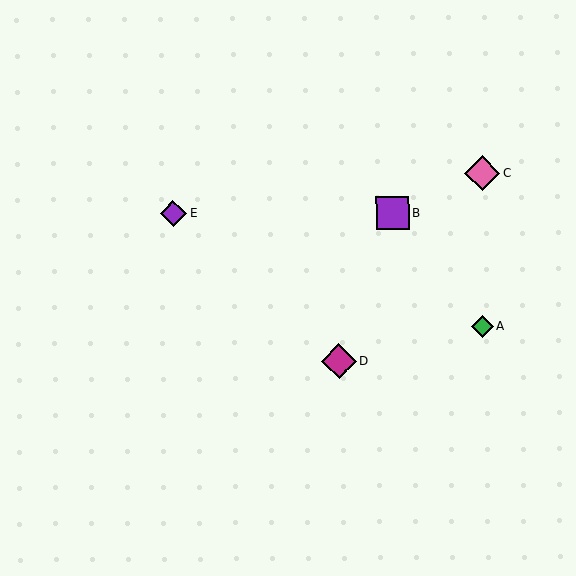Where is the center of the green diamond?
The center of the green diamond is at (483, 326).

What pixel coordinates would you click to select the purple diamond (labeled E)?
Click at (173, 213) to select the purple diamond E.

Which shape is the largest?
The magenta diamond (labeled D) is the largest.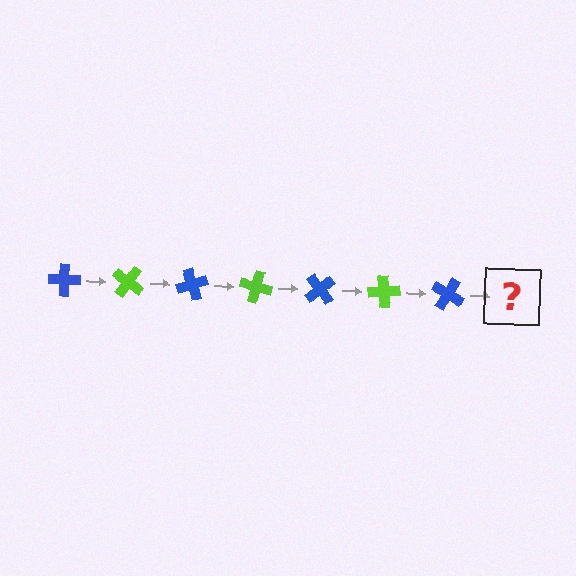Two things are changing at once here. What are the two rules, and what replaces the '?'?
The two rules are that it rotates 35 degrees each step and the color cycles through blue and lime. The '?' should be a lime cross, rotated 245 degrees from the start.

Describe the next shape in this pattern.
It should be a lime cross, rotated 245 degrees from the start.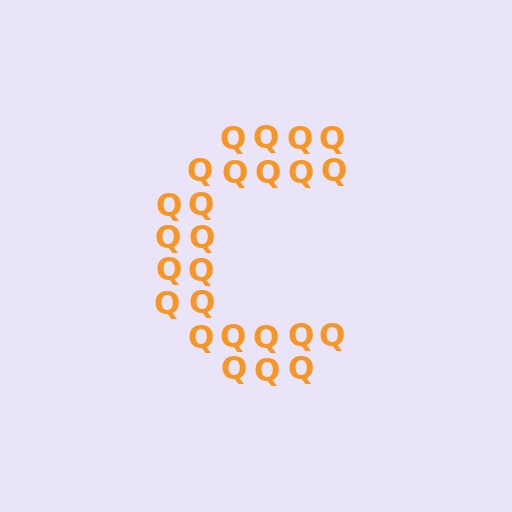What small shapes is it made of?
It is made of small letter Q's.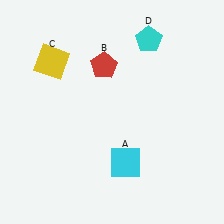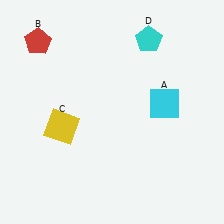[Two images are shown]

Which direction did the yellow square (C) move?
The yellow square (C) moved down.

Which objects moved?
The objects that moved are: the cyan square (A), the red pentagon (B), the yellow square (C).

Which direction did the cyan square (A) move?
The cyan square (A) moved up.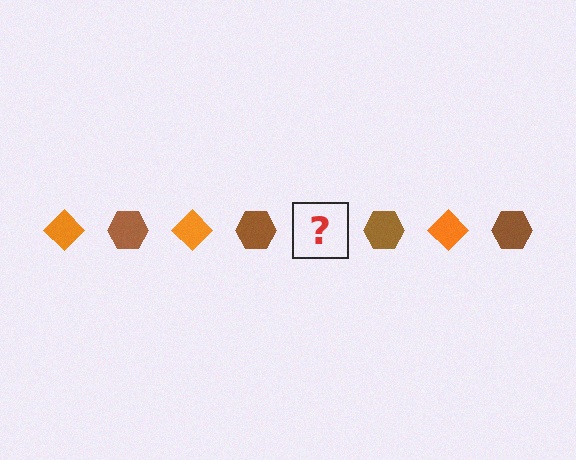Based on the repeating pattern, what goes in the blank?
The blank should be an orange diamond.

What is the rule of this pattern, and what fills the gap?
The rule is that the pattern alternates between orange diamond and brown hexagon. The gap should be filled with an orange diamond.